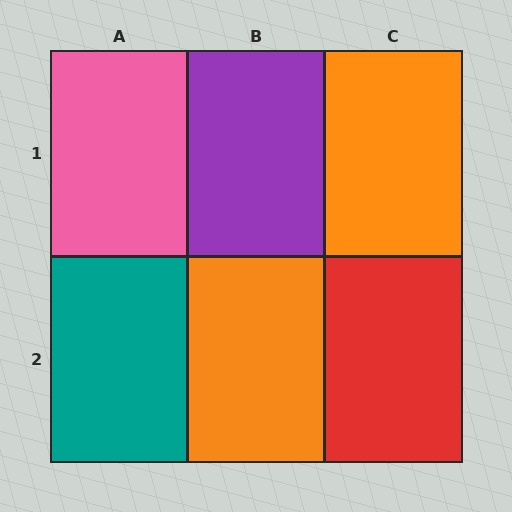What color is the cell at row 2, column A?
Teal.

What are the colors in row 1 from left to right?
Pink, purple, orange.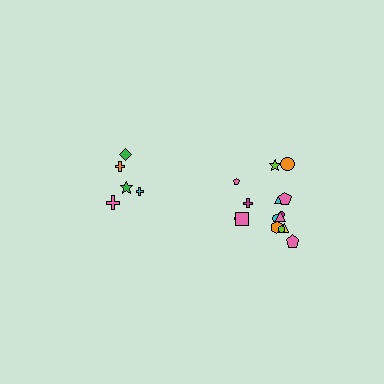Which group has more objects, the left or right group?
The right group.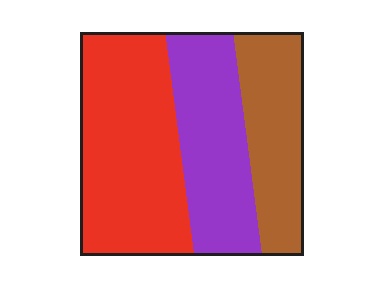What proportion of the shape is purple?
Purple covers around 30% of the shape.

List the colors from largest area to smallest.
From largest to smallest: red, purple, brown.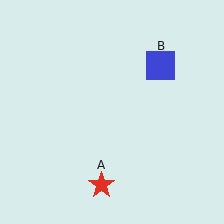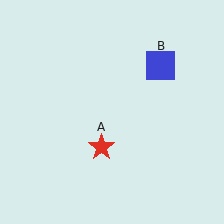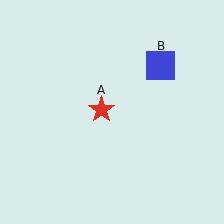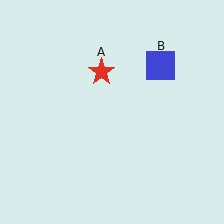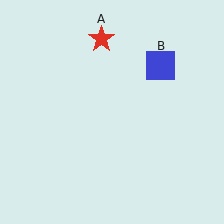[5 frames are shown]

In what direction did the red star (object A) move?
The red star (object A) moved up.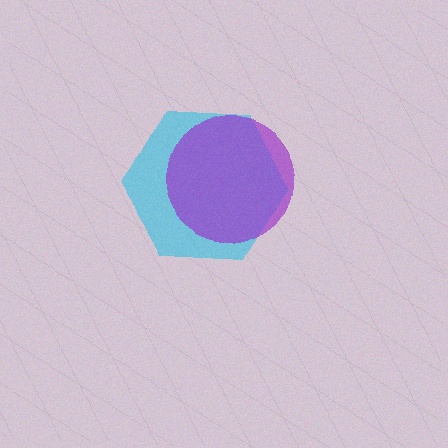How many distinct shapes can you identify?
There are 2 distinct shapes: a cyan hexagon, a purple circle.